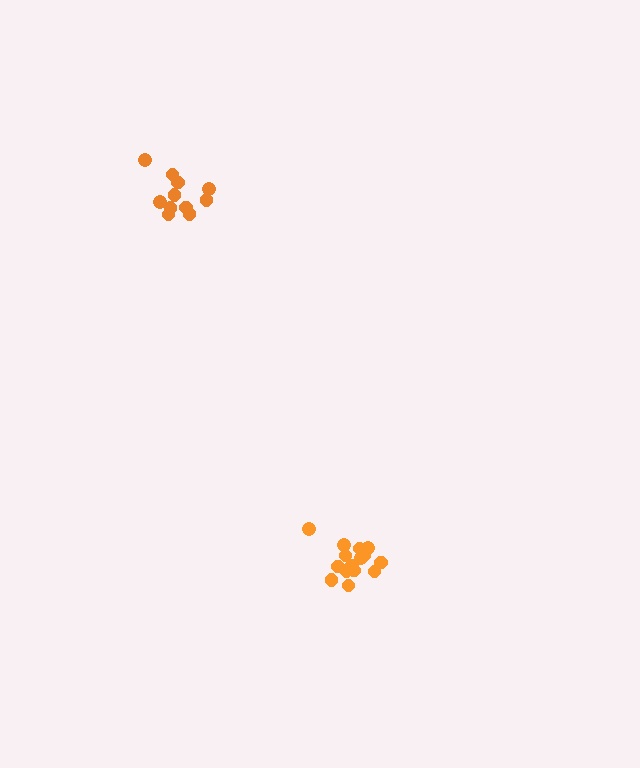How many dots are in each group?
Group 1: 15 dots, Group 2: 11 dots (26 total).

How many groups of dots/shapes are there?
There are 2 groups.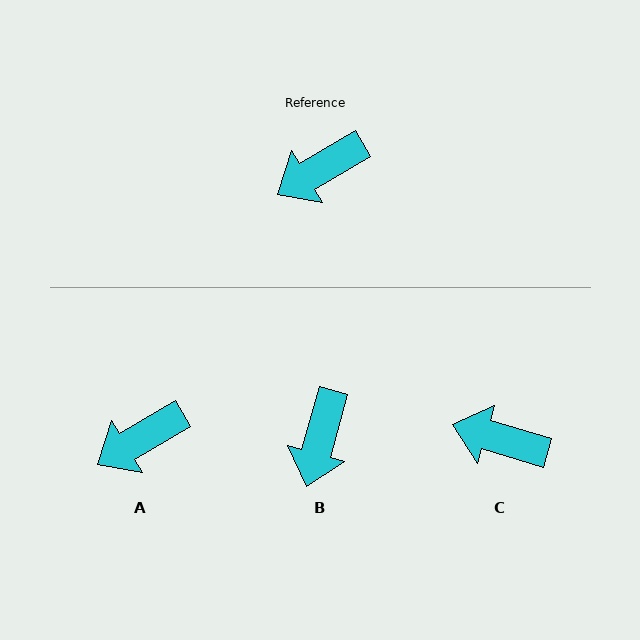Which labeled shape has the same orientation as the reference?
A.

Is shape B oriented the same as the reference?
No, it is off by about 43 degrees.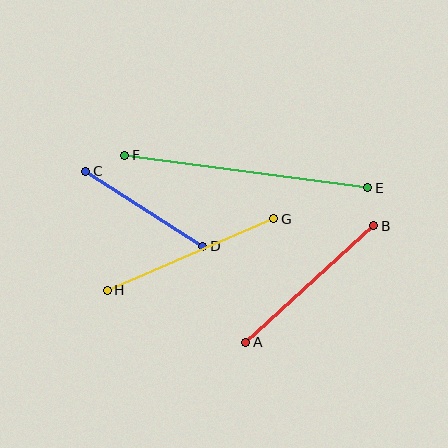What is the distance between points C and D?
The distance is approximately 139 pixels.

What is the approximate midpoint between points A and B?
The midpoint is at approximately (310, 284) pixels.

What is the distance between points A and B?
The distance is approximately 173 pixels.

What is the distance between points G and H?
The distance is approximately 181 pixels.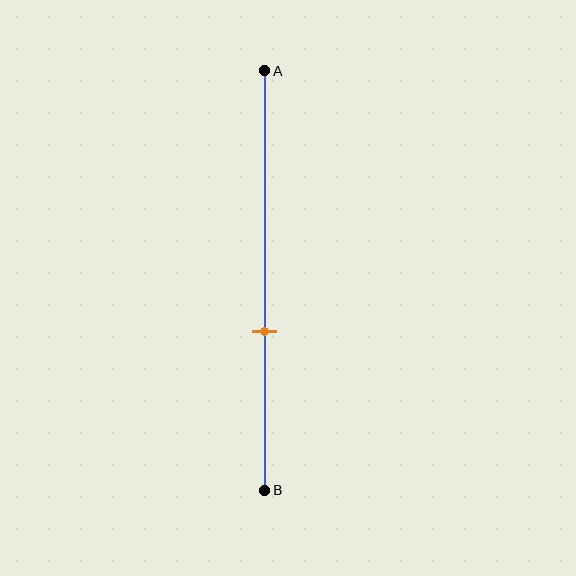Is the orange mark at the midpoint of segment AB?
No, the mark is at about 60% from A, not at the 50% midpoint.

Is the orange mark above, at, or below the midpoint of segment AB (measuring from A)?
The orange mark is below the midpoint of segment AB.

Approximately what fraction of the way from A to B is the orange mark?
The orange mark is approximately 60% of the way from A to B.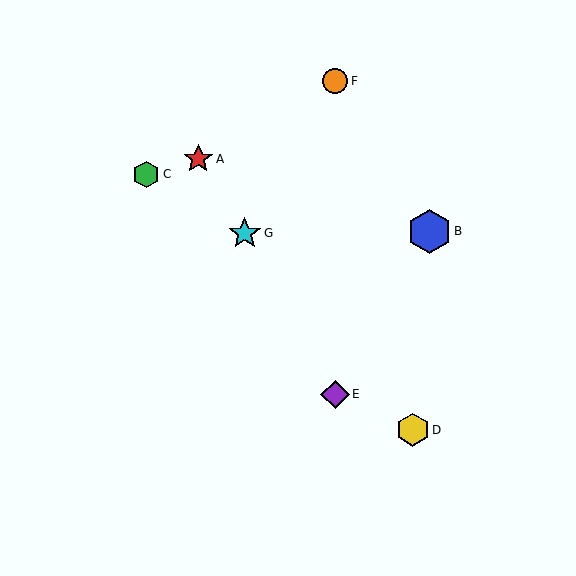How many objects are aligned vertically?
2 objects (E, F) are aligned vertically.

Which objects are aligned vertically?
Objects E, F are aligned vertically.